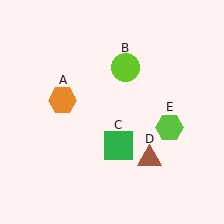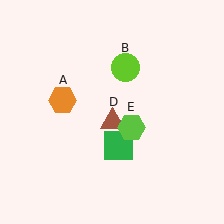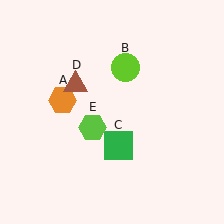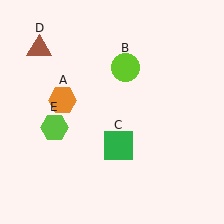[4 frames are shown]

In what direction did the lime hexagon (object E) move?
The lime hexagon (object E) moved left.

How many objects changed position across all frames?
2 objects changed position: brown triangle (object D), lime hexagon (object E).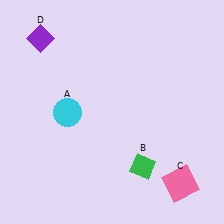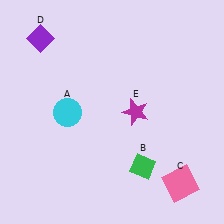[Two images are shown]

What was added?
A magenta star (E) was added in Image 2.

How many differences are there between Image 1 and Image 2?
There is 1 difference between the two images.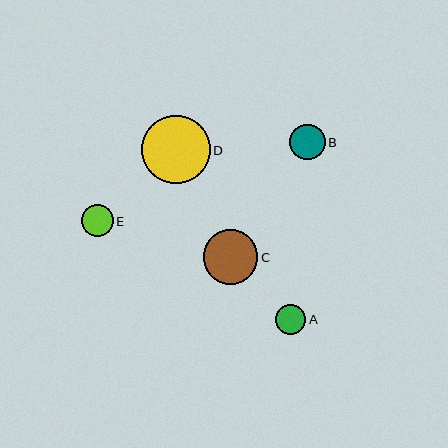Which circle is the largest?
Circle D is the largest with a size of approximately 69 pixels.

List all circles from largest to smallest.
From largest to smallest: D, C, B, E, A.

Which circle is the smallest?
Circle A is the smallest with a size of approximately 30 pixels.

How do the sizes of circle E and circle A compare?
Circle E and circle A are approximately the same size.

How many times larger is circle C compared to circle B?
Circle C is approximately 1.5 times the size of circle B.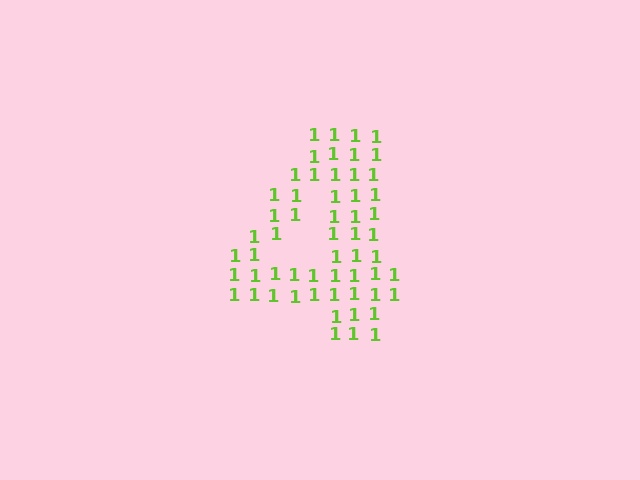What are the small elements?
The small elements are digit 1's.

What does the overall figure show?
The overall figure shows the digit 4.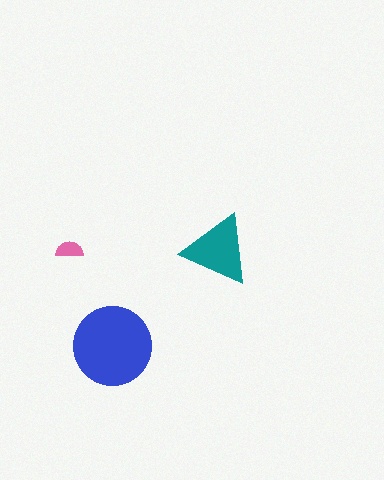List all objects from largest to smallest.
The blue circle, the teal triangle, the pink semicircle.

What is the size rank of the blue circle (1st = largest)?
1st.